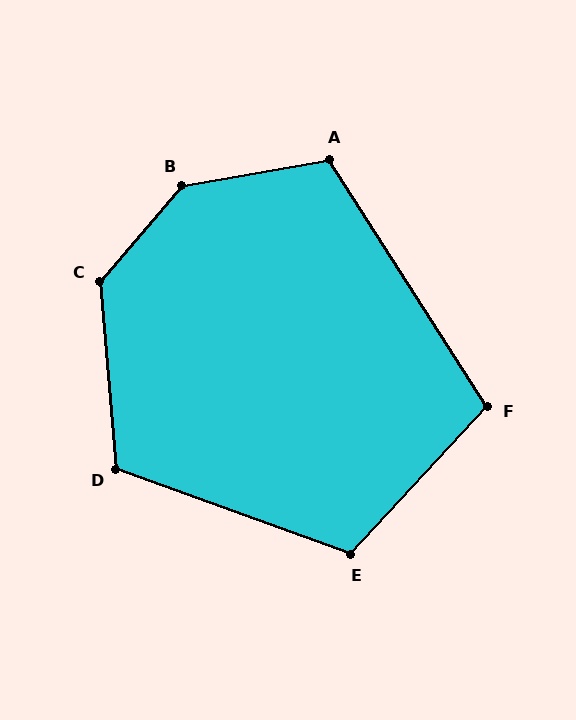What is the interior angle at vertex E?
Approximately 113 degrees (obtuse).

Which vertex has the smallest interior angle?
F, at approximately 105 degrees.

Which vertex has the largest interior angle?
B, at approximately 141 degrees.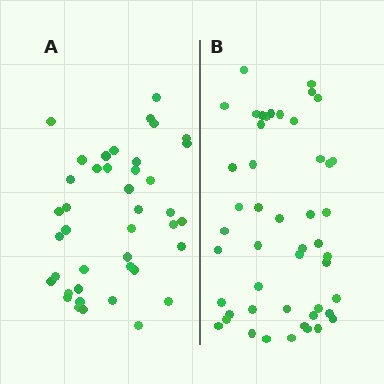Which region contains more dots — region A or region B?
Region B (the right region) has more dots.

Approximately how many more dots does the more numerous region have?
Region B has roughly 8 or so more dots than region A.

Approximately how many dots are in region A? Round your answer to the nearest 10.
About 40 dots. (The exact count is 41, which rounds to 40.)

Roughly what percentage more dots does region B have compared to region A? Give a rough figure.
About 15% more.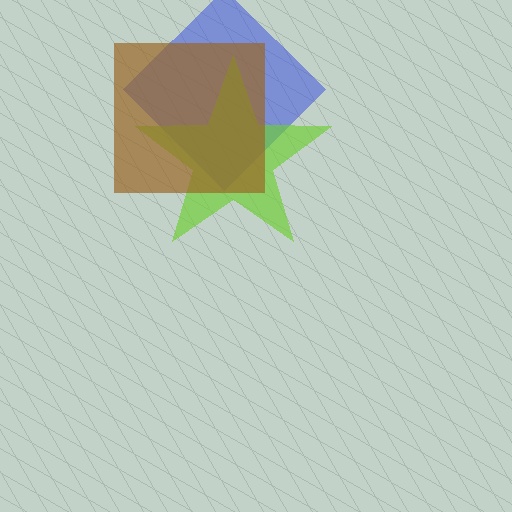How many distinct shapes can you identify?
There are 3 distinct shapes: a blue diamond, a lime star, a brown square.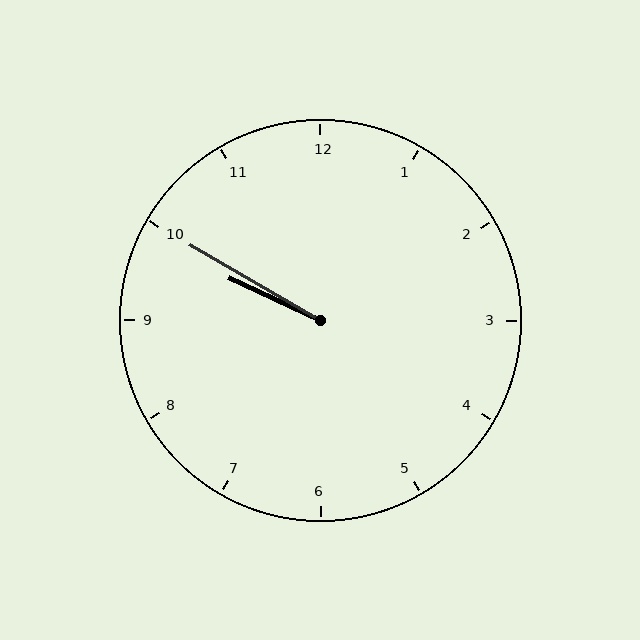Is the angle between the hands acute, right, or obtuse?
It is acute.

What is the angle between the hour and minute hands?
Approximately 5 degrees.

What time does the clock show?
9:50.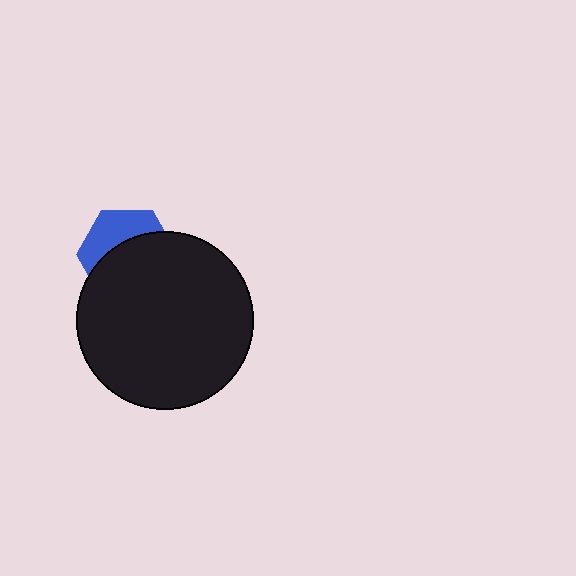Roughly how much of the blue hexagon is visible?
A small part of it is visible (roughly 38%).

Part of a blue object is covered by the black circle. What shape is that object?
It is a hexagon.